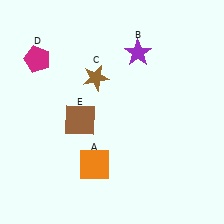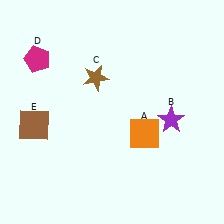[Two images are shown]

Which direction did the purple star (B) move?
The purple star (B) moved down.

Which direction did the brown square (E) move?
The brown square (E) moved left.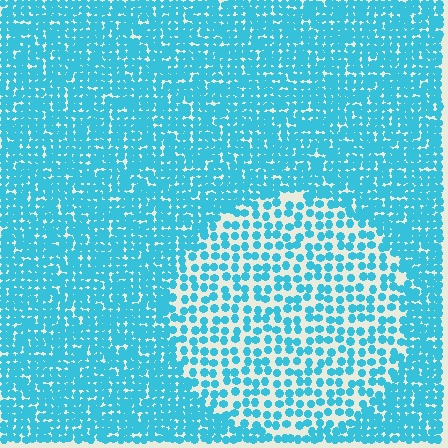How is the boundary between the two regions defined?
The boundary is defined by a change in element density (approximately 2.0x ratio). All elements are the same color, size, and shape.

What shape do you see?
I see a circle.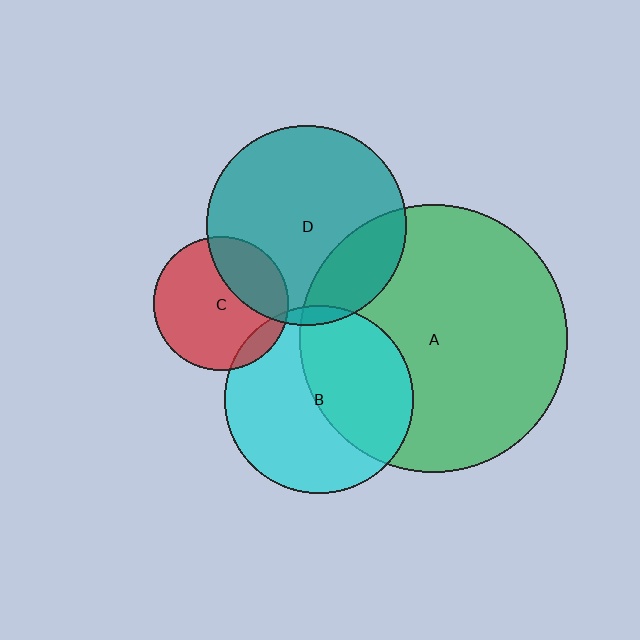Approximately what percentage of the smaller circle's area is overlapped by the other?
Approximately 20%.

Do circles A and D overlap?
Yes.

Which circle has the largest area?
Circle A (green).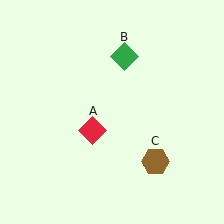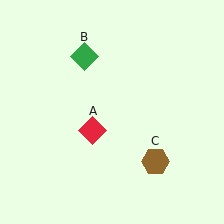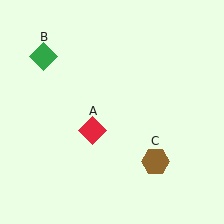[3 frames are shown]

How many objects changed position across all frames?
1 object changed position: green diamond (object B).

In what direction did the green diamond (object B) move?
The green diamond (object B) moved left.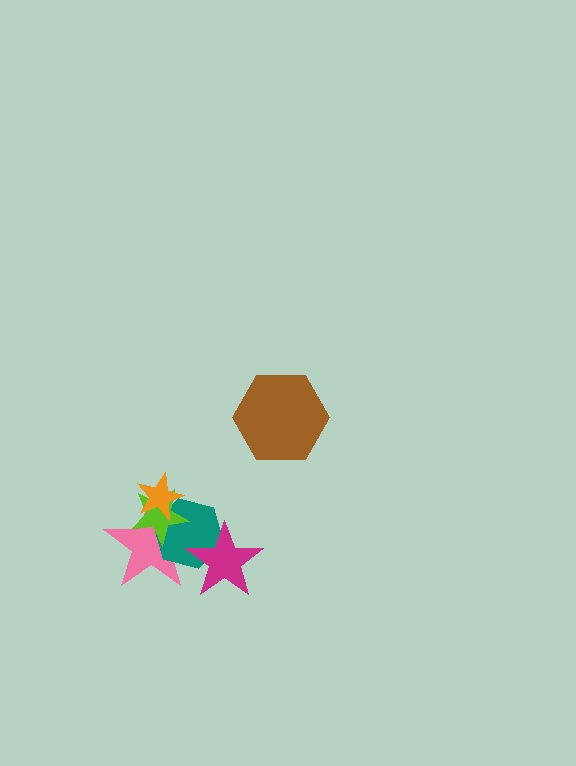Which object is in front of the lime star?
The orange star is in front of the lime star.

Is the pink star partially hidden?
Yes, it is partially covered by another shape.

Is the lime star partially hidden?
Yes, it is partially covered by another shape.